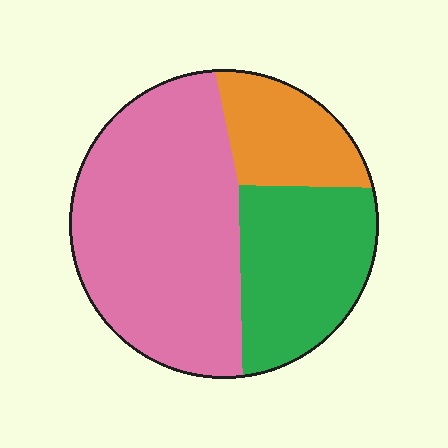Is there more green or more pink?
Pink.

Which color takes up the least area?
Orange, at roughly 15%.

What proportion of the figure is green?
Green takes up between a sixth and a third of the figure.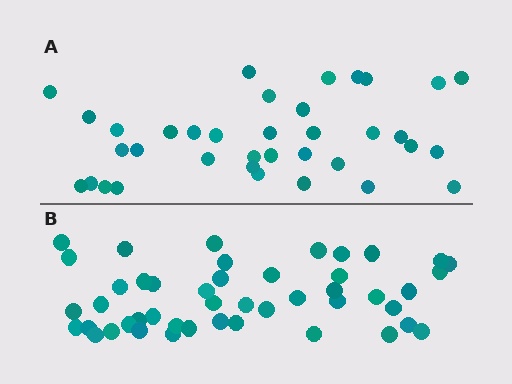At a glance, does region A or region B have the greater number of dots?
Region B (the bottom region) has more dots.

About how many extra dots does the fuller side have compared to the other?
Region B has roughly 10 or so more dots than region A.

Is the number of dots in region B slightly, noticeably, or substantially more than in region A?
Region B has noticeably more, but not dramatically so. The ratio is roughly 1.3 to 1.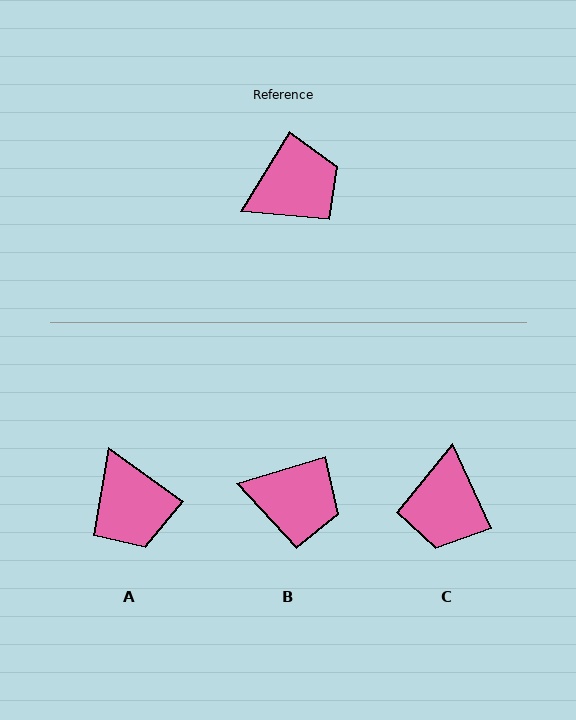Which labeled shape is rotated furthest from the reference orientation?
C, about 124 degrees away.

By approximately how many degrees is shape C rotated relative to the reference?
Approximately 124 degrees clockwise.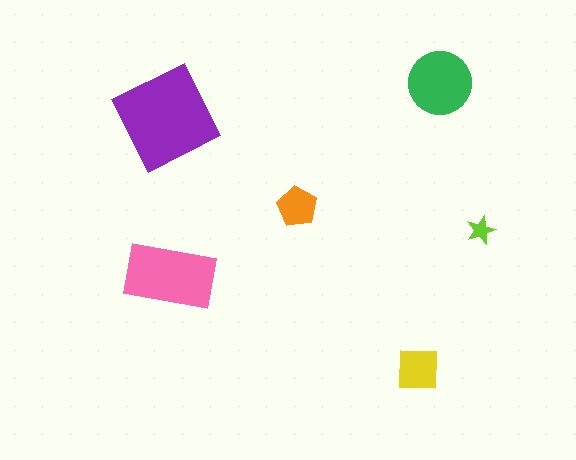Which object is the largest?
The purple square.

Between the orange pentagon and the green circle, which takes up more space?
The green circle.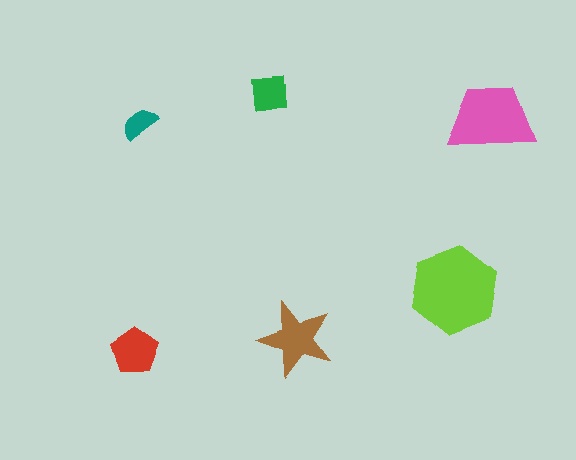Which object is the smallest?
The teal semicircle.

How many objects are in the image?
There are 6 objects in the image.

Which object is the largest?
The lime hexagon.